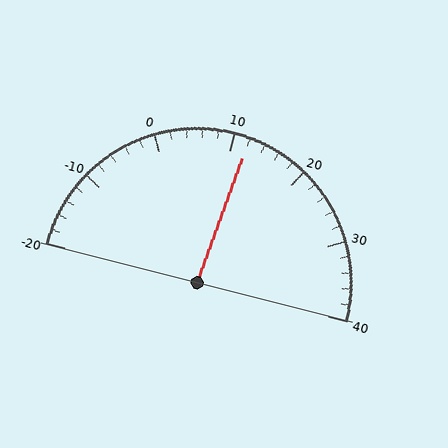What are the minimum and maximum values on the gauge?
The gauge ranges from -20 to 40.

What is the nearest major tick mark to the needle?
The nearest major tick mark is 10.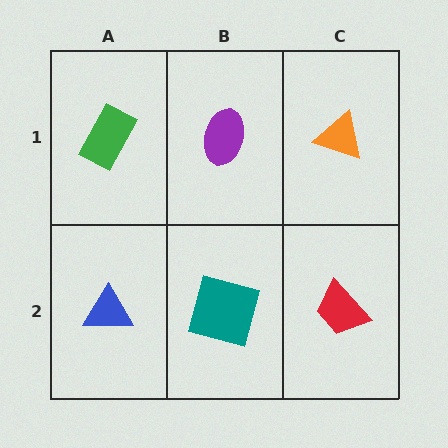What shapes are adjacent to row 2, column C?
An orange triangle (row 1, column C), a teal square (row 2, column B).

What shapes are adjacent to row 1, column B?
A teal square (row 2, column B), a green rectangle (row 1, column A), an orange triangle (row 1, column C).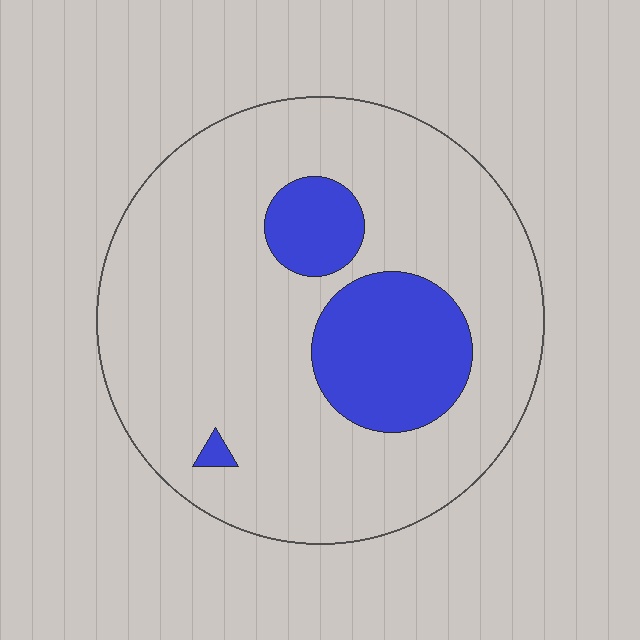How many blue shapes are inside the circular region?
3.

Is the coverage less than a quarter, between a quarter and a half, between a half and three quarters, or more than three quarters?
Less than a quarter.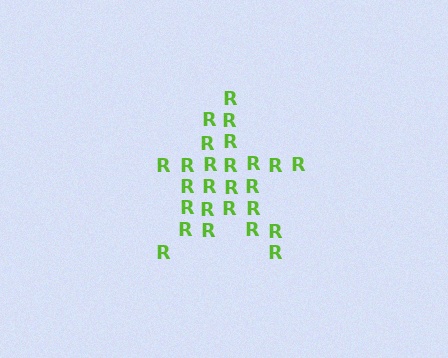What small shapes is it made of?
It is made of small letter R's.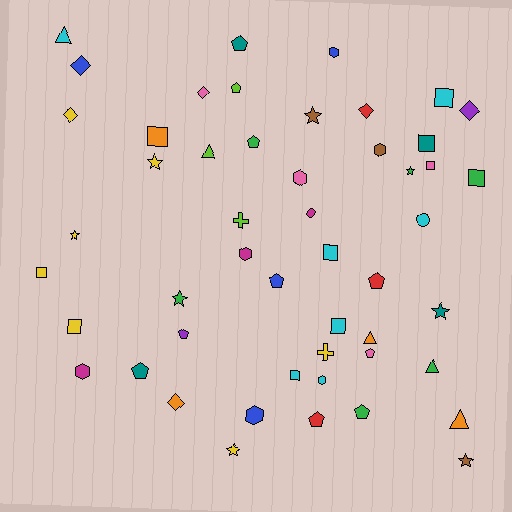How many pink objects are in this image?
There are 4 pink objects.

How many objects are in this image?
There are 50 objects.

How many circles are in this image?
There are 2 circles.